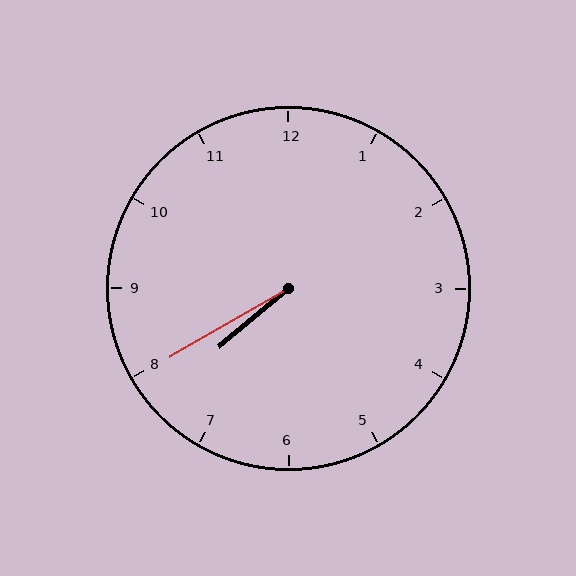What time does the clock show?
7:40.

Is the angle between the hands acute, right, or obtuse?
It is acute.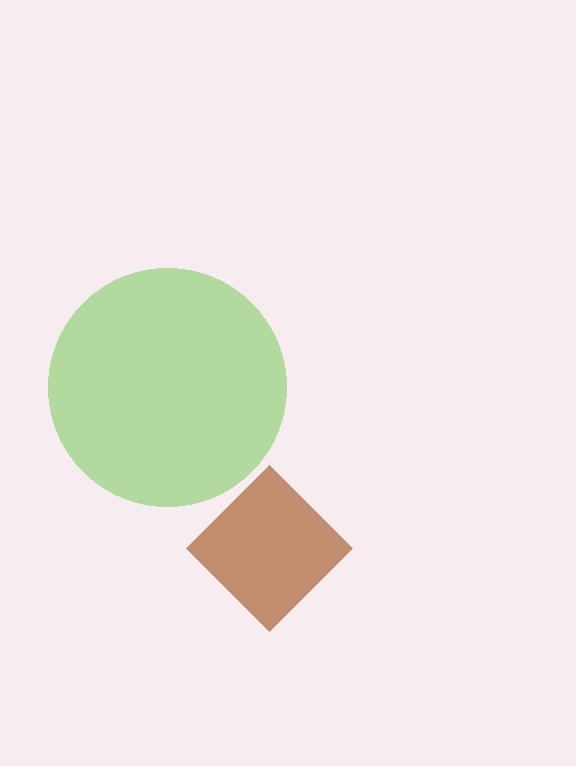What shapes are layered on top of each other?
The layered shapes are: a brown diamond, a lime circle.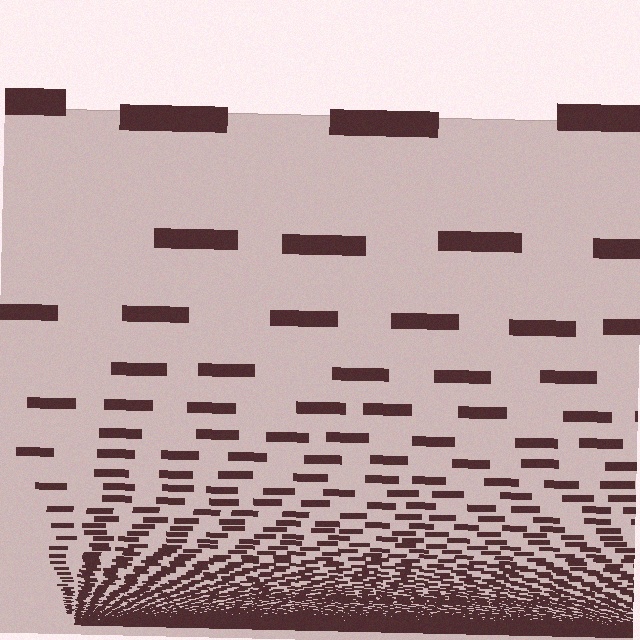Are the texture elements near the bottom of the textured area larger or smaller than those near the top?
Smaller. The gradient is inverted — elements near the bottom are smaller and denser.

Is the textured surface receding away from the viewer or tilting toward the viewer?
The surface appears to tilt toward the viewer. Texture elements get larger and sparser toward the top.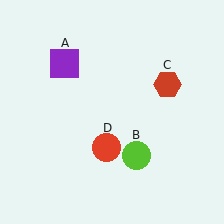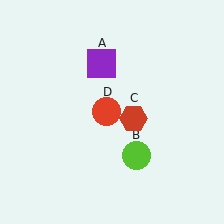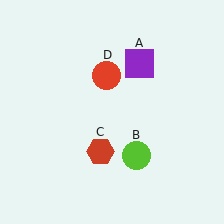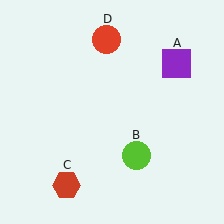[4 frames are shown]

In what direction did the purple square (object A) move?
The purple square (object A) moved right.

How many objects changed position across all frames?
3 objects changed position: purple square (object A), red hexagon (object C), red circle (object D).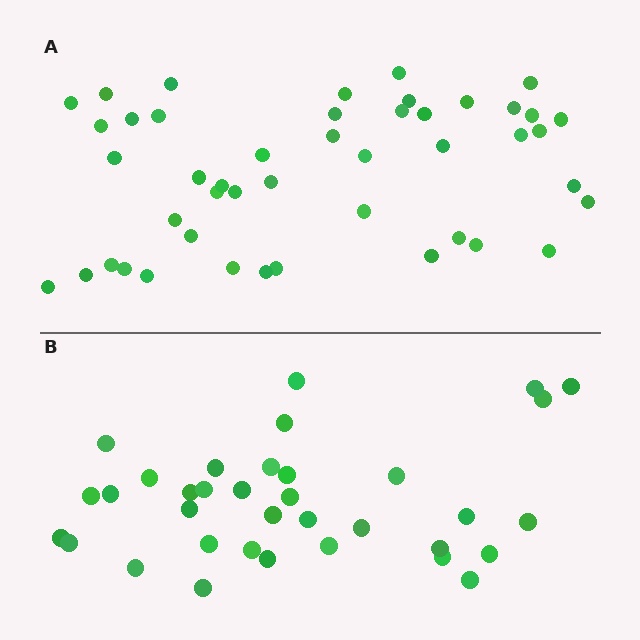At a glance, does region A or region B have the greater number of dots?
Region A (the top region) has more dots.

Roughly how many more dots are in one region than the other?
Region A has roughly 12 or so more dots than region B.